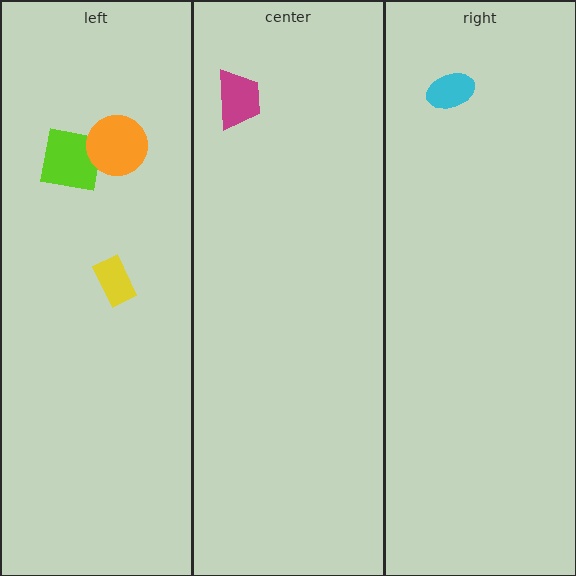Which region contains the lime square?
The left region.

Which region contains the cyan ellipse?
The right region.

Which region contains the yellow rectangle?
The left region.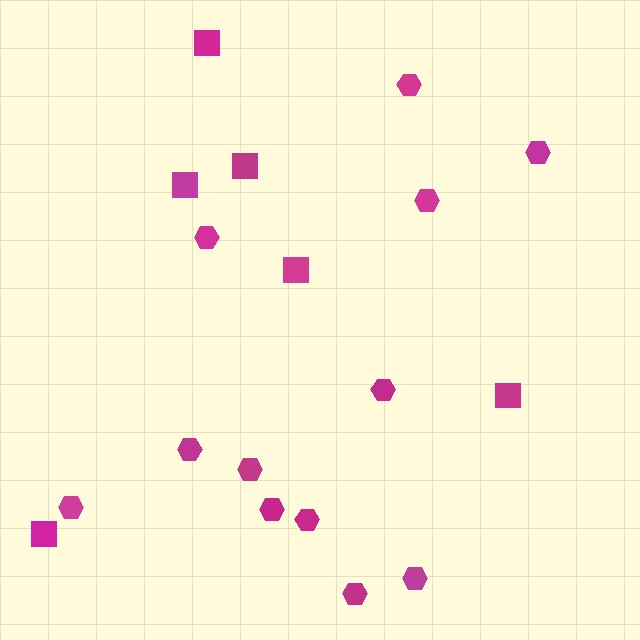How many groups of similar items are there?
There are 2 groups: one group of hexagons (12) and one group of squares (6).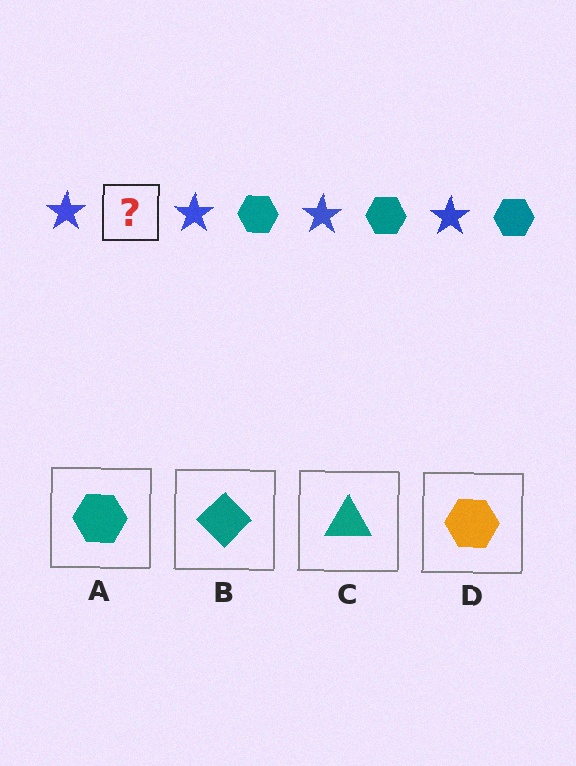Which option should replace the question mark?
Option A.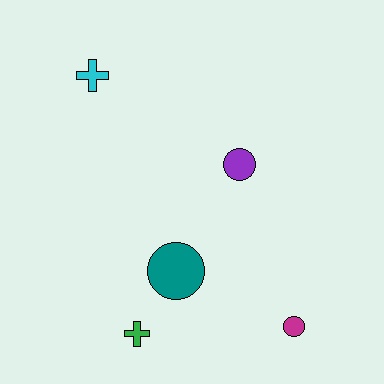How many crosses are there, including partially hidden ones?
There are 2 crosses.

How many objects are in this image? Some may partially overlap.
There are 5 objects.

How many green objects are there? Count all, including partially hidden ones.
There is 1 green object.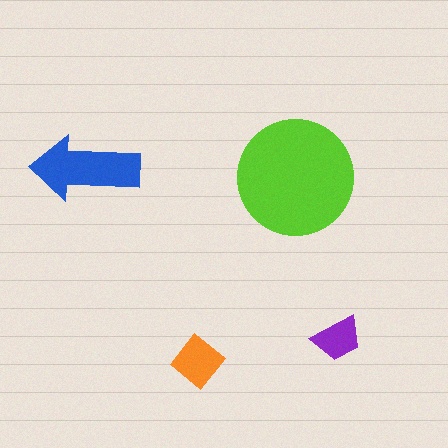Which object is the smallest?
The purple trapezoid.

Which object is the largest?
The lime circle.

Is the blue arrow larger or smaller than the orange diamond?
Larger.